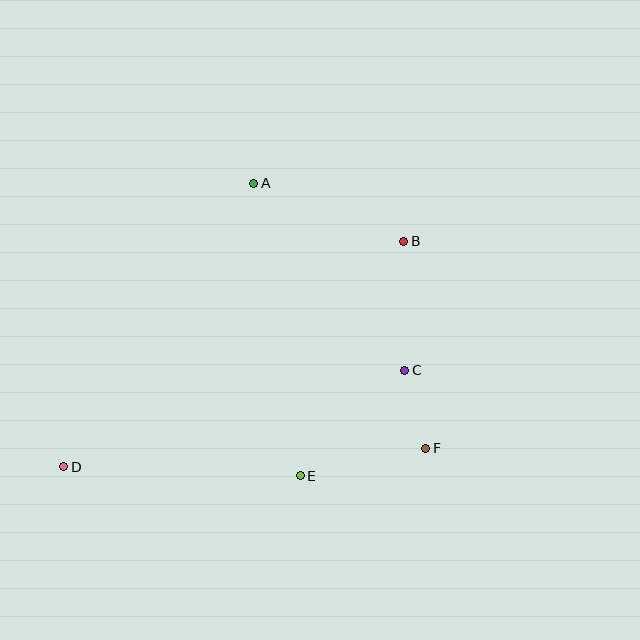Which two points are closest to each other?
Points C and F are closest to each other.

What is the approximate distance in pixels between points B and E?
The distance between B and E is approximately 257 pixels.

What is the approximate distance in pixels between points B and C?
The distance between B and C is approximately 129 pixels.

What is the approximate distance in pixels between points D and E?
The distance between D and E is approximately 237 pixels.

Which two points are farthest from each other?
Points B and D are farthest from each other.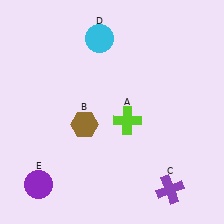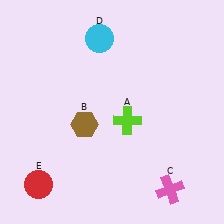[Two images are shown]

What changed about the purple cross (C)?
In Image 1, C is purple. In Image 2, it changed to pink.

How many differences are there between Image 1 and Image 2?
There are 2 differences between the two images.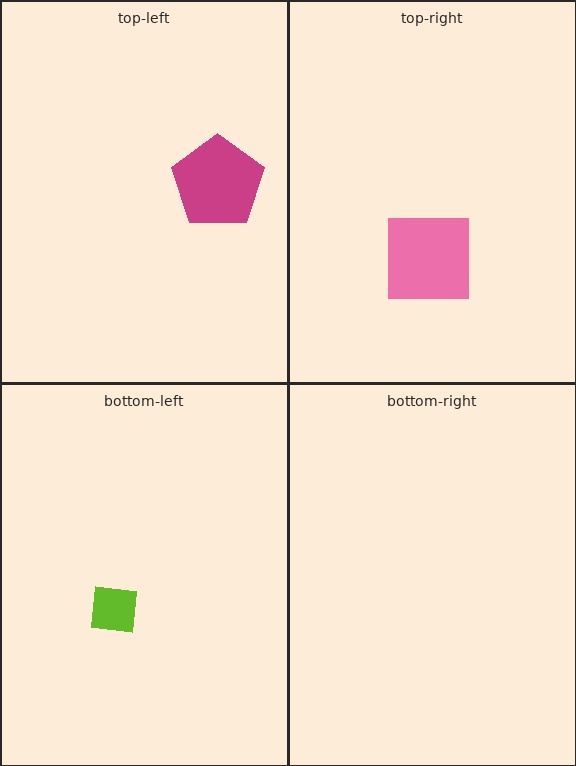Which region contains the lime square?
The bottom-left region.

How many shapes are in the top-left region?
1.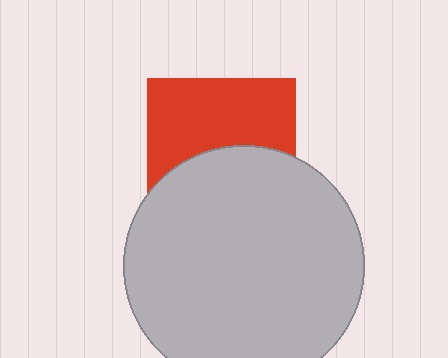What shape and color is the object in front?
The object in front is a light gray circle.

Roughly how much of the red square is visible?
About half of it is visible (roughly 52%).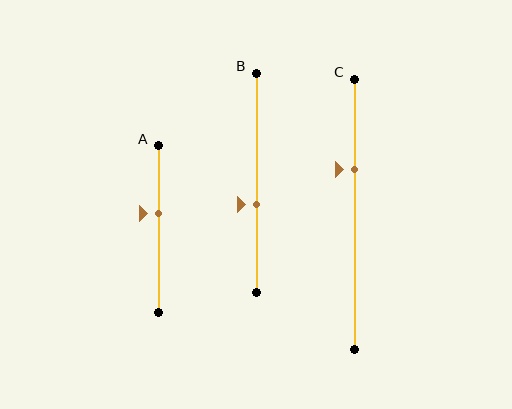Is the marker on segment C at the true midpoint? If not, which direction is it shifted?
No, the marker on segment C is shifted upward by about 16% of the segment length.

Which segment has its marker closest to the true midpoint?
Segment A has its marker closest to the true midpoint.